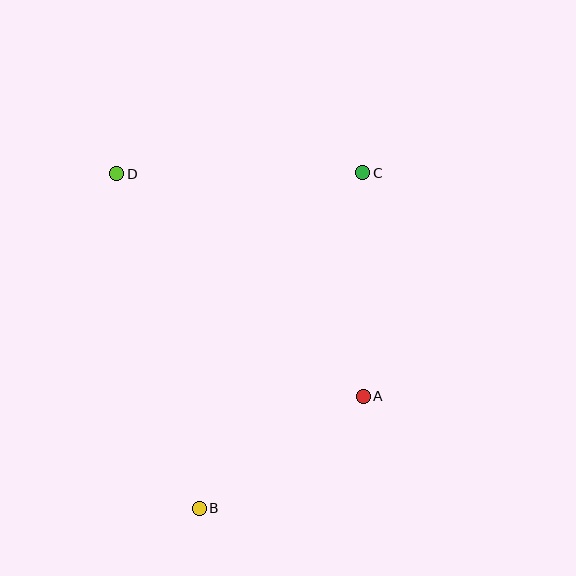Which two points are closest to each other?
Points A and B are closest to each other.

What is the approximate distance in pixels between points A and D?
The distance between A and D is approximately 332 pixels.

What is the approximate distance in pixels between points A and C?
The distance between A and C is approximately 223 pixels.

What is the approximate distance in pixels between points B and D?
The distance between B and D is approximately 345 pixels.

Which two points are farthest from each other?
Points B and C are farthest from each other.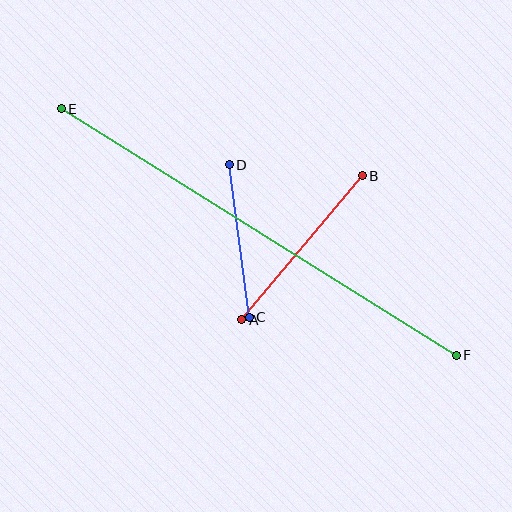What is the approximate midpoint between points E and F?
The midpoint is at approximately (259, 232) pixels.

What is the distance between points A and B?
The distance is approximately 187 pixels.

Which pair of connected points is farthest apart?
Points E and F are farthest apart.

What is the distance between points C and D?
The distance is approximately 154 pixels.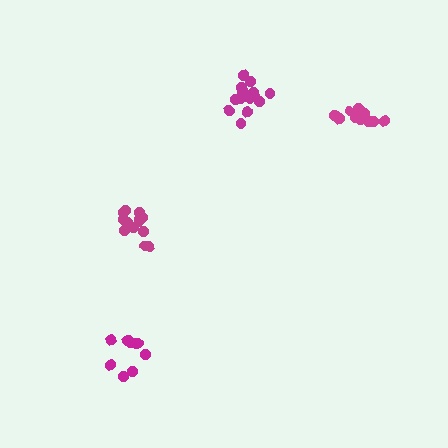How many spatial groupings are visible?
There are 4 spatial groupings.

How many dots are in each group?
Group 1: 13 dots, Group 2: 10 dots, Group 3: 15 dots, Group 4: 10 dots (48 total).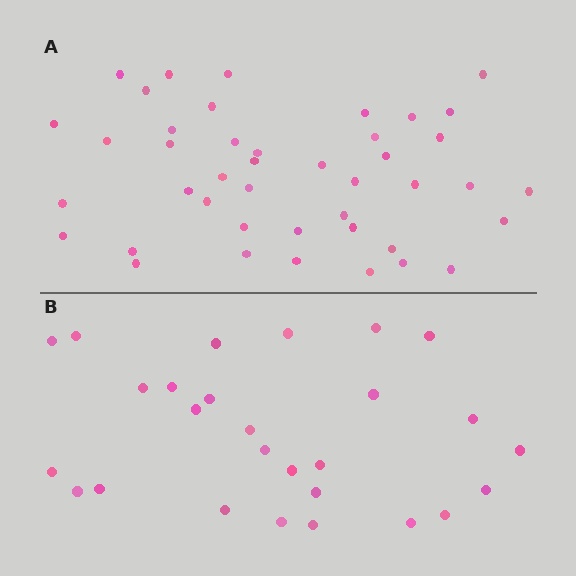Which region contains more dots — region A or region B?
Region A (the top region) has more dots.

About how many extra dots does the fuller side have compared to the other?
Region A has approximately 15 more dots than region B.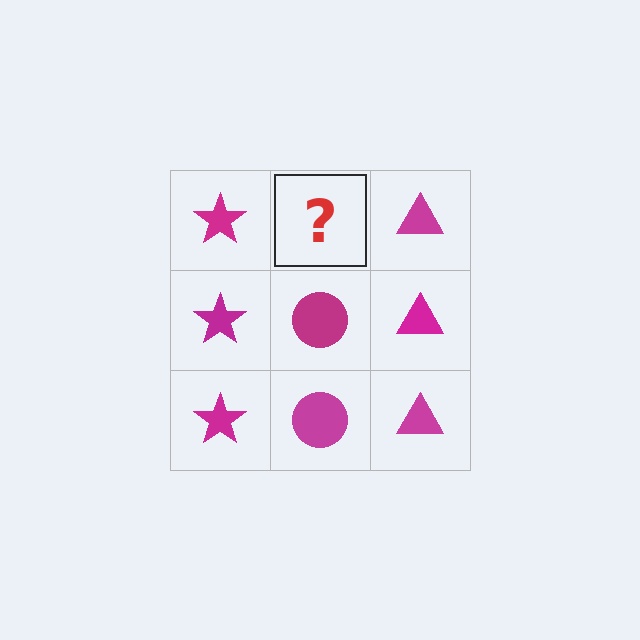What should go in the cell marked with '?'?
The missing cell should contain a magenta circle.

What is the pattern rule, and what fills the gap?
The rule is that each column has a consistent shape. The gap should be filled with a magenta circle.